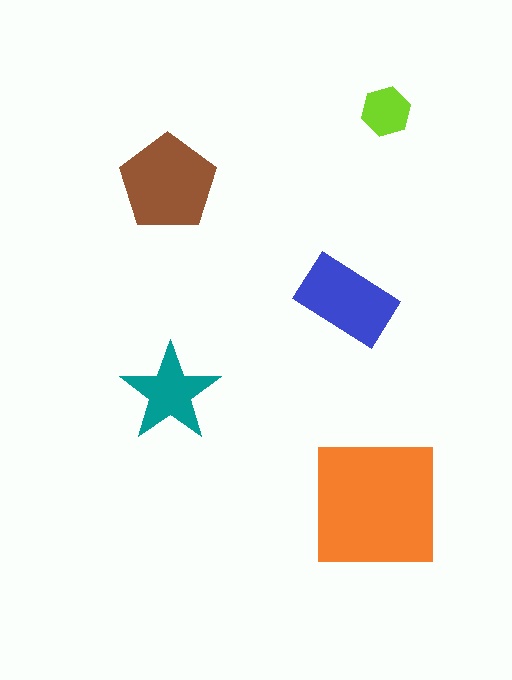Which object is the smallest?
The lime hexagon.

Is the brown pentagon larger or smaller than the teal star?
Larger.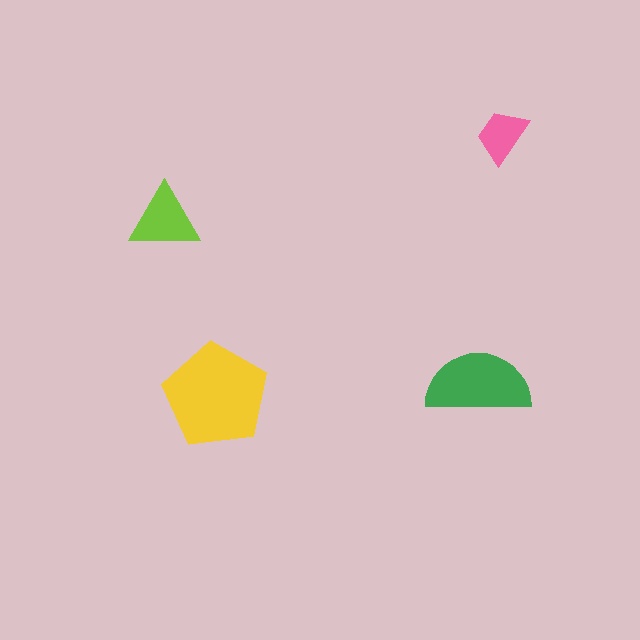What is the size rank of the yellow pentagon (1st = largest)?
1st.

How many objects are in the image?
There are 4 objects in the image.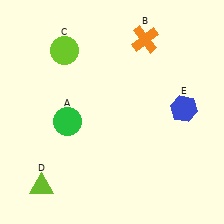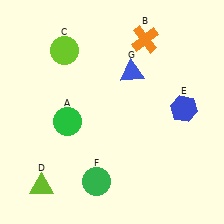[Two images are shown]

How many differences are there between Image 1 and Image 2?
There are 2 differences between the two images.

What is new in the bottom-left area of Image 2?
A green circle (F) was added in the bottom-left area of Image 2.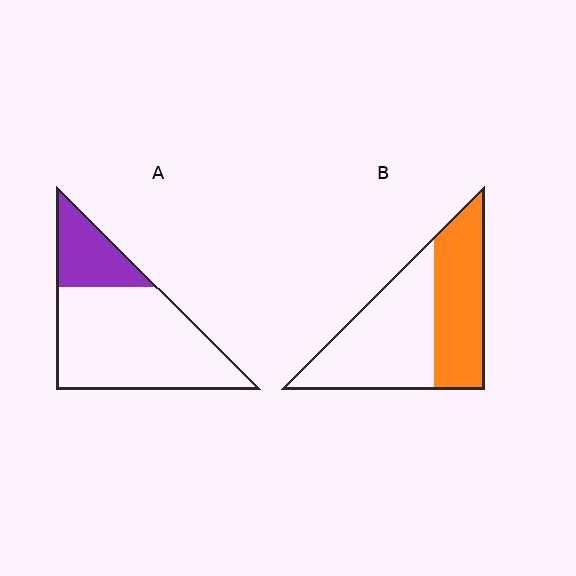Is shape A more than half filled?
No.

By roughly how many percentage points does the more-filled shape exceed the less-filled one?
By roughly 20 percentage points (B over A).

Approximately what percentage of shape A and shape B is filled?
A is approximately 25% and B is approximately 45%.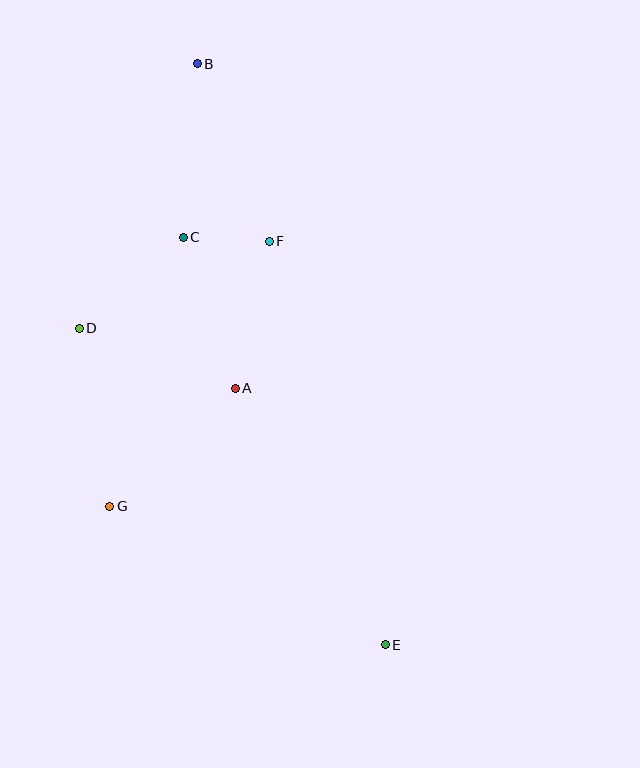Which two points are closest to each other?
Points C and F are closest to each other.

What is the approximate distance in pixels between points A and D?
The distance between A and D is approximately 167 pixels.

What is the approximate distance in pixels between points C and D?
The distance between C and D is approximately 138 pixels.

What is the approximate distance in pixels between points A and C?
The distance between A and C is approximately 160 pixels.